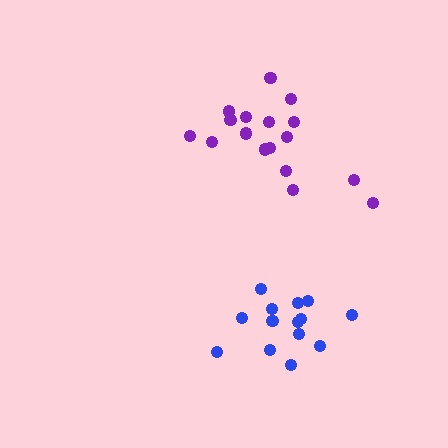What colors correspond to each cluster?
The clusters are colored: purple, blue.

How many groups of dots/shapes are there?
There are 2 groups.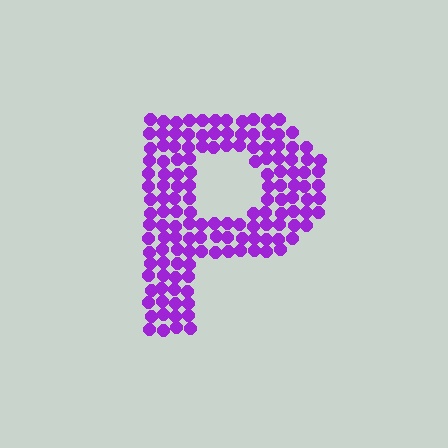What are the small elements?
The small elements are circles.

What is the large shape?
The large shape is the letter P.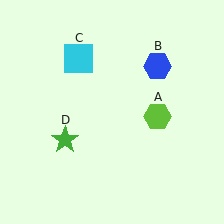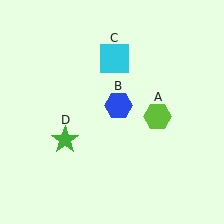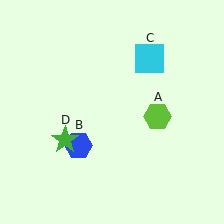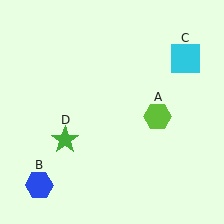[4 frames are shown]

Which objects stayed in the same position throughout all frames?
Lime hexagon (object A) and green star (object D) remained stationary.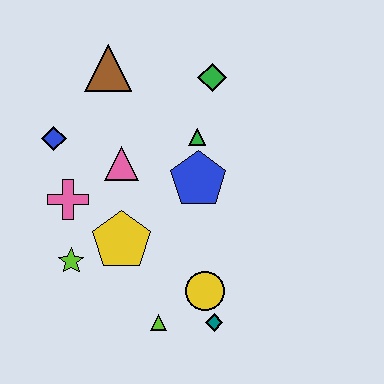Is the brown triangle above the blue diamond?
Yes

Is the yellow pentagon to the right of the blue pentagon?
No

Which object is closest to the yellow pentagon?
The lime star is closest to the yellow pentagon.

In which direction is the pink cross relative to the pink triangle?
The pink cross is to the left of the pink triangle.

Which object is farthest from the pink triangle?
The teal diamond is farthest from the pink triangle.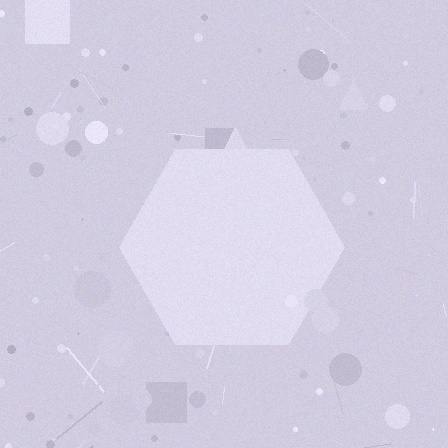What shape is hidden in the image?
A hexagon is hidden in the image.